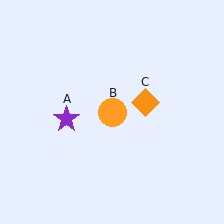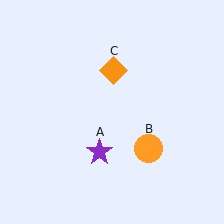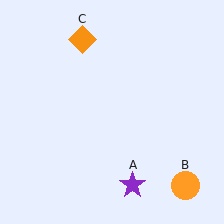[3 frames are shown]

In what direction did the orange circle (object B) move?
The orange circle (object B) moved down and to the right.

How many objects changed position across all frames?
3 objects changed position: purple star (object A), orange circle (object B), orange diamond (object C).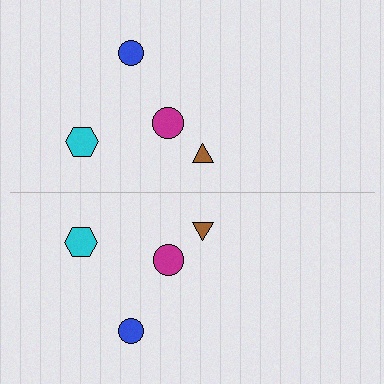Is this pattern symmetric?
Yes, this pattern has bilateral (reflection) symmetry.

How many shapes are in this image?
There are 8 shapes in this image.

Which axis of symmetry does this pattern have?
The pattern has a horizontal axis of symmetry running through the center of the image.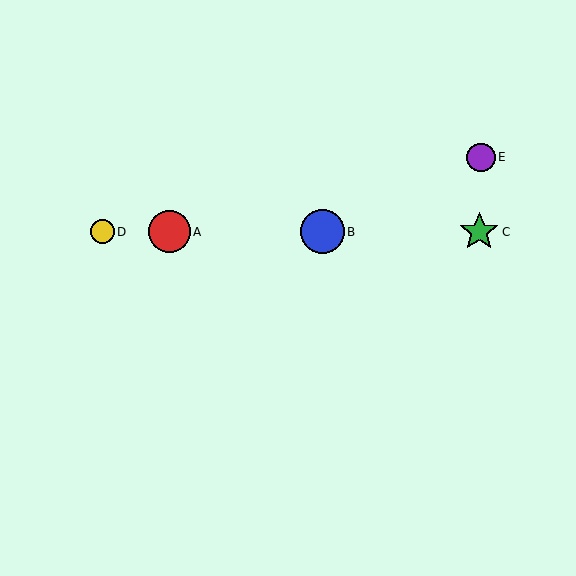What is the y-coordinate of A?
Object A is at y≈232.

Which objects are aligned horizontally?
Objects A, B, C, D are aligned horizontally.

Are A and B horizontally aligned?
Yes, both are at y≈232.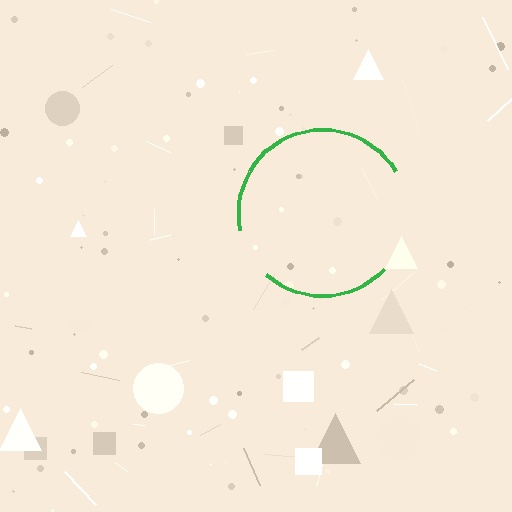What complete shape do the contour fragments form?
The contour fragments form a circle.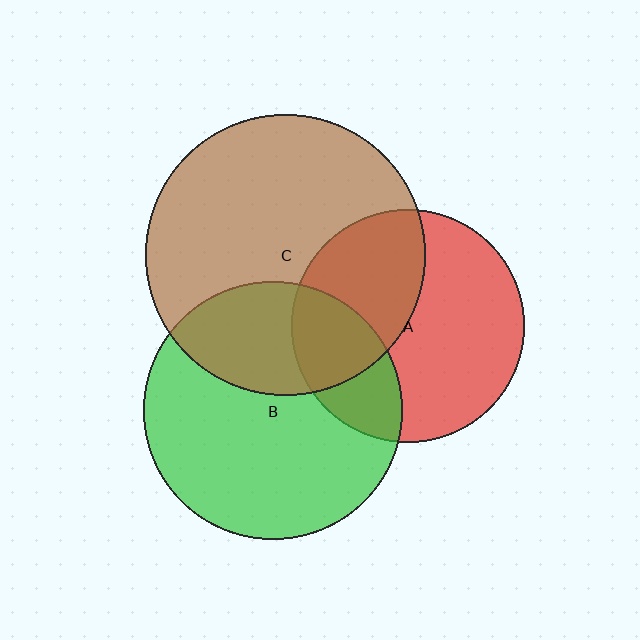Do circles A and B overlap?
Yes.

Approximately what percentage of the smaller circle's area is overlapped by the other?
Approximately 25%.